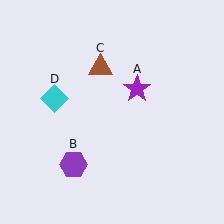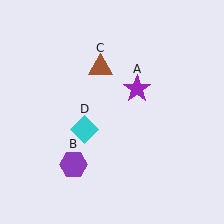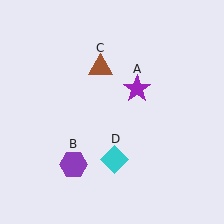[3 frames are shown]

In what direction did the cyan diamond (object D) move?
The cyan diamond (object D) moved down and to the right.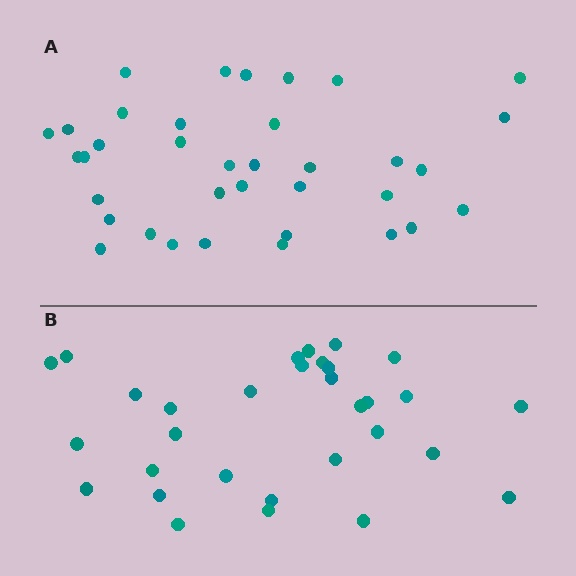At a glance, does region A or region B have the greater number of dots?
Region A (the top region) has more dots.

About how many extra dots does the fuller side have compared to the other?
Region A has about 5 more dots than region B.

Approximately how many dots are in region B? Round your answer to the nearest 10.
About 30 dots. (The exact count is 31, which rounds to 30.)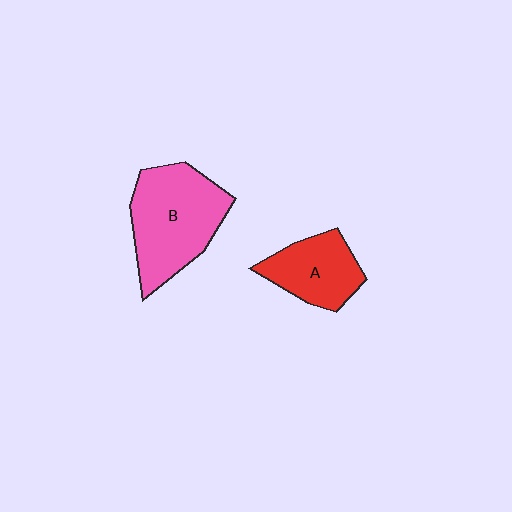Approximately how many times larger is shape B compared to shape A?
Approximately 1.6 times.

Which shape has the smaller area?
Shape A (red).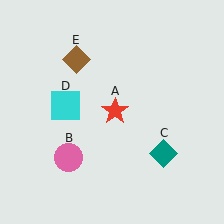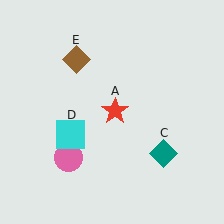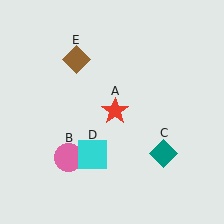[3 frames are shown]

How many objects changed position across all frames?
1 object changed position: cyan square (object D).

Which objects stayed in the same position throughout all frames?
Red star (object A) and pink circle (object B) and teal diamond (object C) and brown diamond (object E) remained stationary.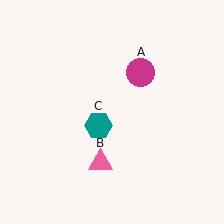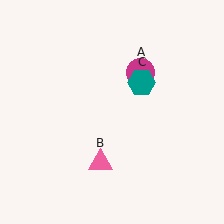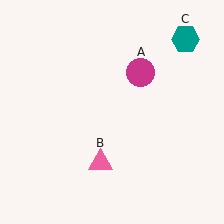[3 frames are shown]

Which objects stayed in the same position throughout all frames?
Magenta circle (object A) and pink triangle (object B) remained stationary.